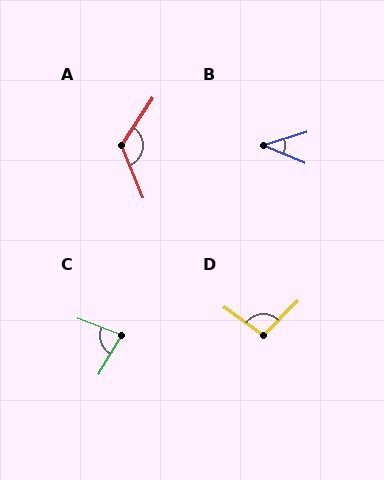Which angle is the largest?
A, at approximately 125 degrees.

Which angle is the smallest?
B, at approximately 39 degrees.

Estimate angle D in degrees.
Approximately 99 degrees.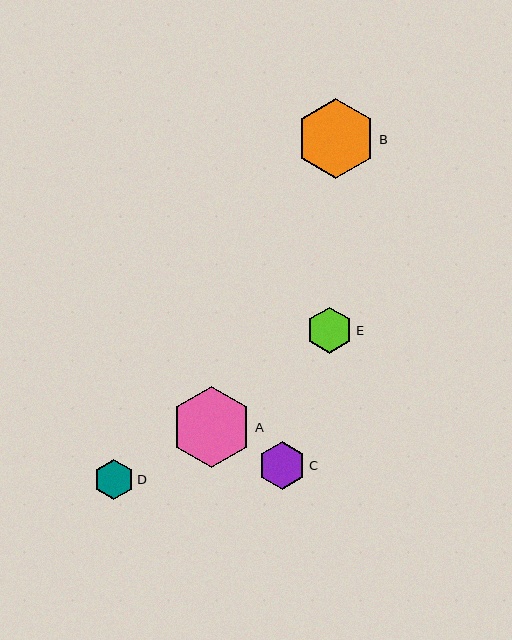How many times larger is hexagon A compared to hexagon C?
Hexagon A is approximately 1.7 times the size of hexagon C.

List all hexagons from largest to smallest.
From largest to smallest: A, B, C, E, D.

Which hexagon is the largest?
Hexagon A is the largest with a size of approximately 81 pixels.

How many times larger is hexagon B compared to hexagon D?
Hexagon B is approximately 2.0 times the size of hexagon D.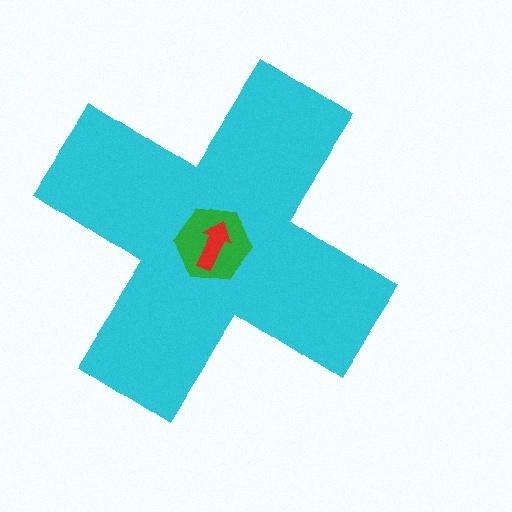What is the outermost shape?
The cyan cross.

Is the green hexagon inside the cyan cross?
Yes.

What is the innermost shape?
The red arrow.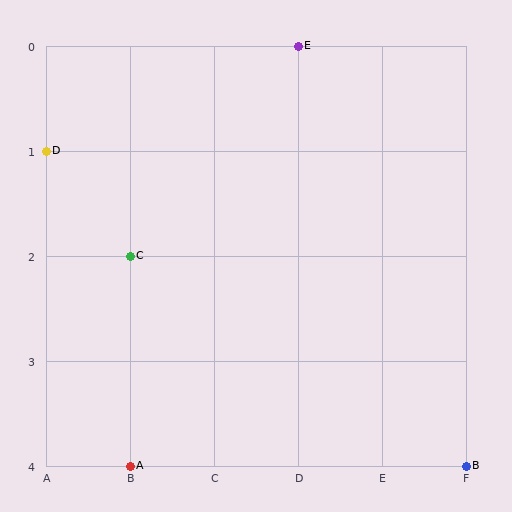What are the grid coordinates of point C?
Point C is at grid coordinates (B, 2).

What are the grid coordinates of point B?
Point B is at grid coordinates (F, 4).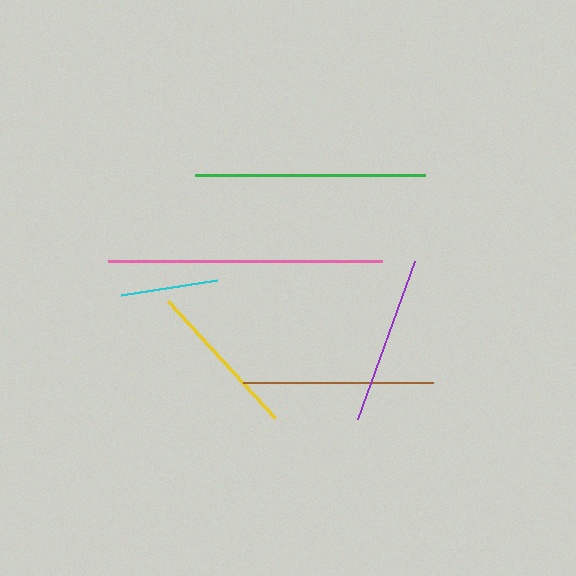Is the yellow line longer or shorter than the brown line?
The brown line is longer than the yellow line.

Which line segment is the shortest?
The cyan line is the shortest at approximately 97 pixels.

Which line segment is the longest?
The pink line is the longest at approximately 274 pixels.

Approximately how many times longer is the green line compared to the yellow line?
The green line is approximately 1.5 times the length of the yellow line.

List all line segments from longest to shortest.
From longest to shortest: pink, green, brown, purple, yellow, cyan.